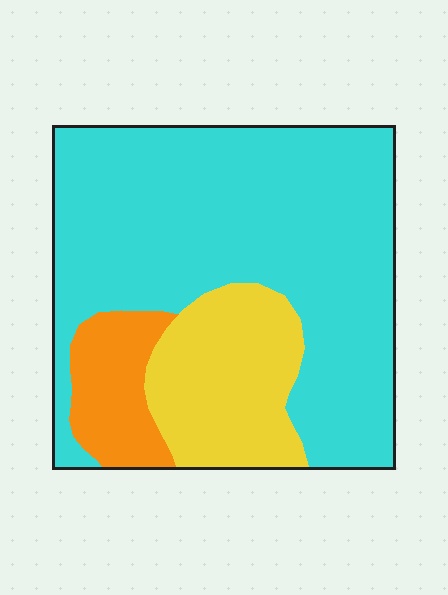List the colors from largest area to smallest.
From largest to smallest: cyan, yellow, orange.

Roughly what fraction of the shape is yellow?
Yellow takes up about one fifth (1/5) of the shape.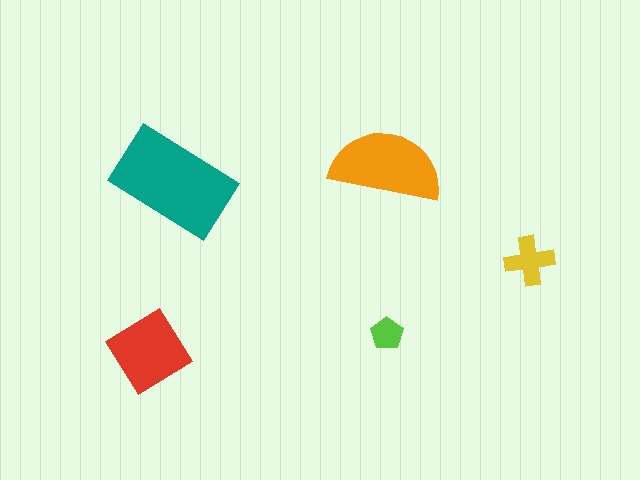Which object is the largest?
The teal rectangle.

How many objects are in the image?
There are 5 objects in the image.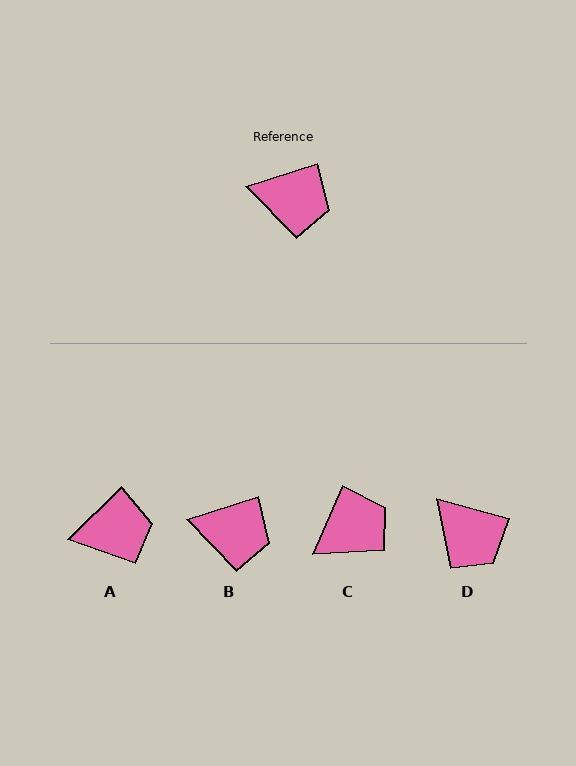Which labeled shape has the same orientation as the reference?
B.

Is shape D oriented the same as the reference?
No, it is off by about 34 degrees.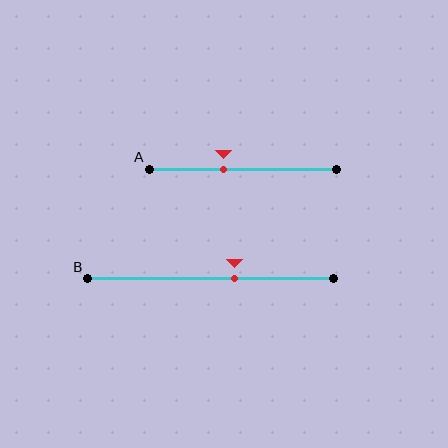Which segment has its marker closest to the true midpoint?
Segment B has its marker closest to the true midpoint.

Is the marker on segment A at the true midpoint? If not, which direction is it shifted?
No, the marker on segment A is shifted to the left by about 11% of the segment length.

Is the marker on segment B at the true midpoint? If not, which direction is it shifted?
No, the marker on segment B is shifted to the right by about 10% of the segment length.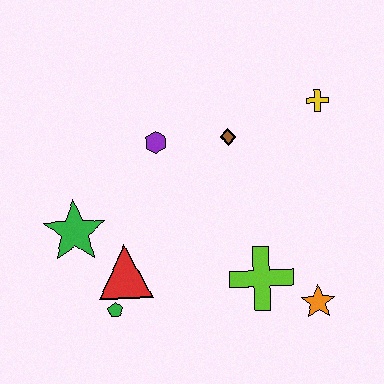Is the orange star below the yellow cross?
Yes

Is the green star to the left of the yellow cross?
Yes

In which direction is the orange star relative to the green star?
The orange star is to the right of the green star.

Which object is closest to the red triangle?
The green pentagon is closest to the red triangle.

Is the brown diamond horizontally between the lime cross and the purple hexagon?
Yes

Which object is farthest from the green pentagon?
The yellow cross is farthest from the green pentagon.